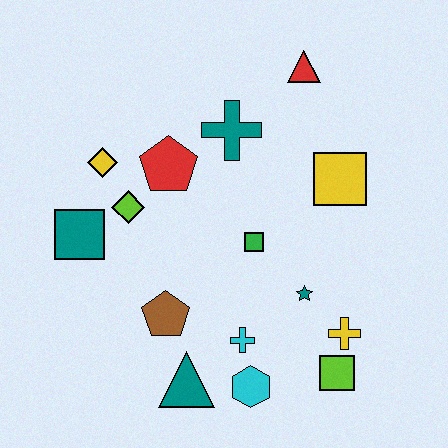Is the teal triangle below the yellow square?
Yes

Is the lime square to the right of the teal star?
Yes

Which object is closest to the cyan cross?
The cyan hexagon is closest to the cyan cross.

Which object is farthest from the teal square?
The lime square is farthest from the teal square.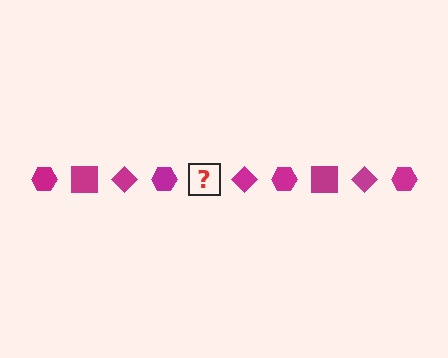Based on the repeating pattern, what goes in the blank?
The blank should be a magenta square.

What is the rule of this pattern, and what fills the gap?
The rule is that the pattern cycles through hexagon, square, diamond shapes in magenta. The gap should be filled with a magenta square.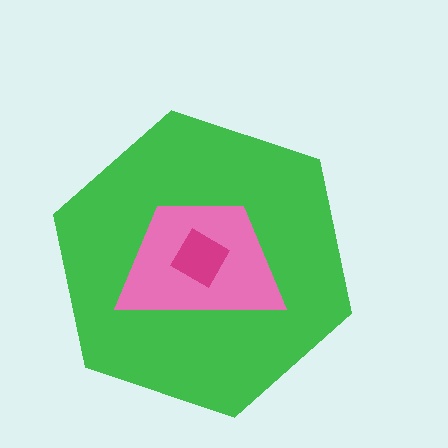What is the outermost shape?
The green hexagon.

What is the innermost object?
The magenta diamond.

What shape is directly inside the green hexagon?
The pink trapezoid.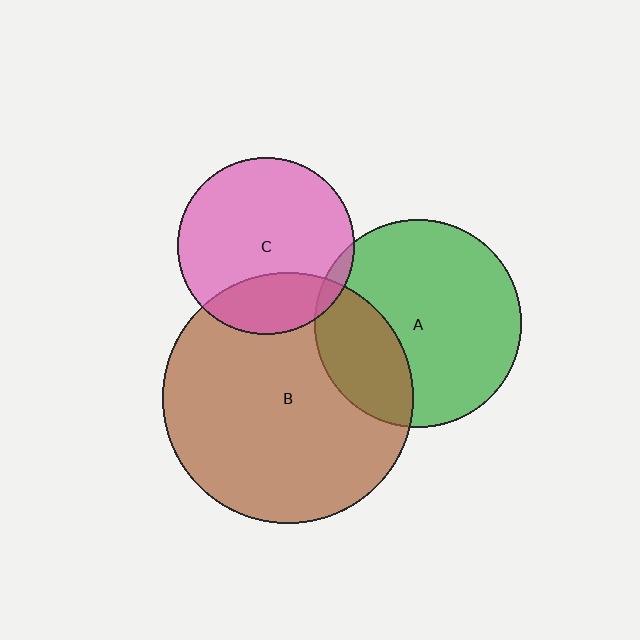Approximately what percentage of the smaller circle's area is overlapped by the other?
Approximately 5%.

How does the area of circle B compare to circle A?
Approximately 1.5 times.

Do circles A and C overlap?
Yes.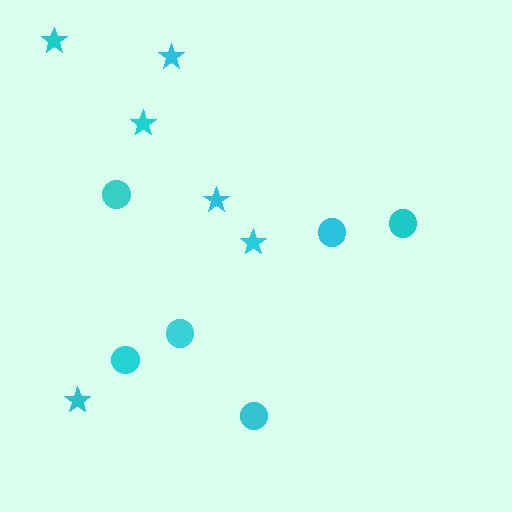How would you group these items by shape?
There are 2 groups: one group of stars (6) and one group of circles (6).